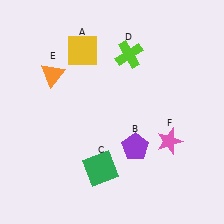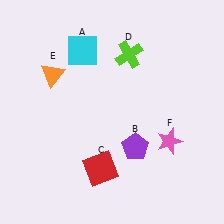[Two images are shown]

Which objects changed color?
A changed from yellow to cyan. C changed from green to red.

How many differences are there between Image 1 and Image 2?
There are 2 differences between the two images.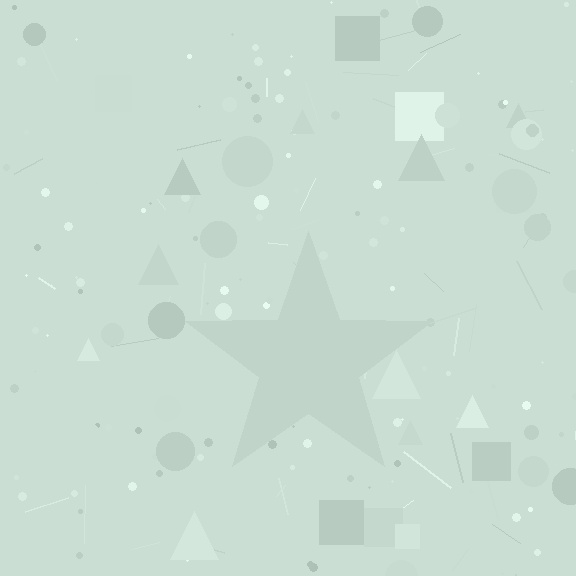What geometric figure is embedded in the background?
A star is embedded in the background.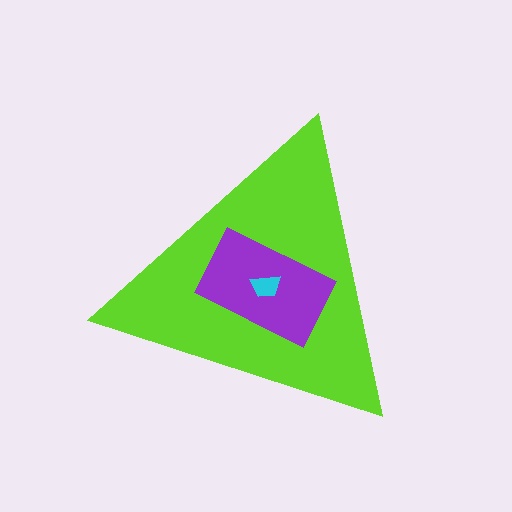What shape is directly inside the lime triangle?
The purple rectangle.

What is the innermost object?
The cyan trapezoid.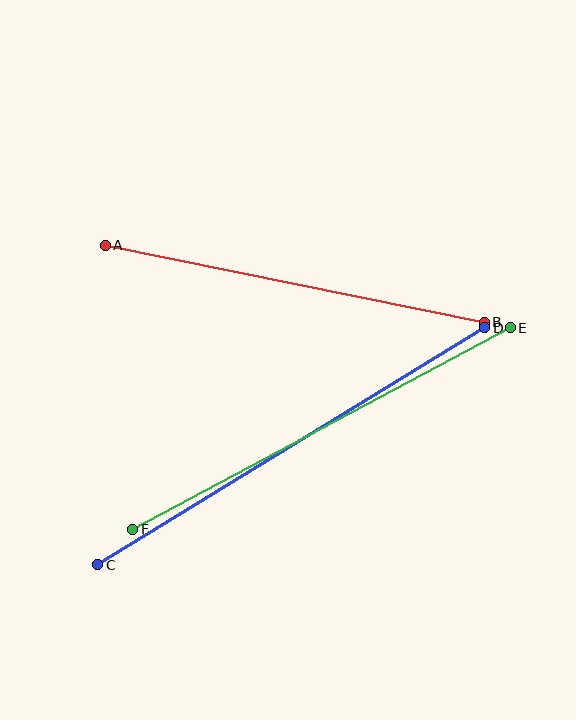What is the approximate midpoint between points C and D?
The midpoint is at approximately (291, 446) pixels.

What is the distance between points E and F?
The distance is approximately 428 pixels.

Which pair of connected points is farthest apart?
Points C and D are farthest apart.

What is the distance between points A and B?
The distance is approximately 387 pixels.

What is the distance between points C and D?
The distance is approximately 454 pixels.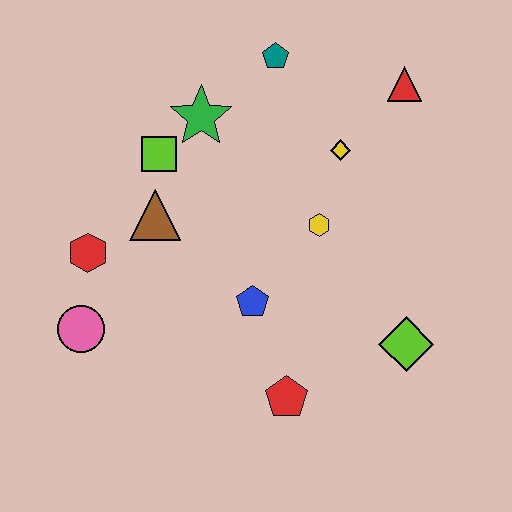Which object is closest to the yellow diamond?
The yellow hexagon is closest to the yellow diamond.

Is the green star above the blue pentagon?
Yes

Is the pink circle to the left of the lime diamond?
Yes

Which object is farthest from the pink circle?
The red triangle is farthest from the pink circle.